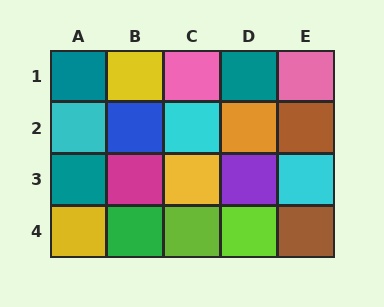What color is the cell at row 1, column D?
Teal.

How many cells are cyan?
3 cells are cyan.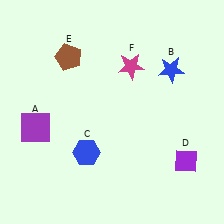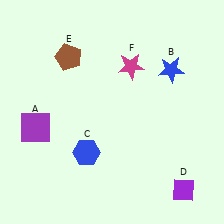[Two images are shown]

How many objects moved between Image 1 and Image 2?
1 object moved between the two images.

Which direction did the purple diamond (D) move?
The purple diamond (D) moved down.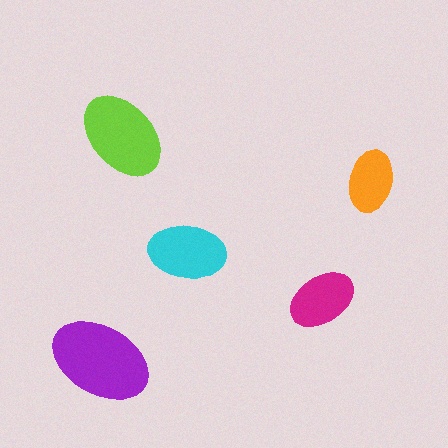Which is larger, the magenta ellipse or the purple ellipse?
The purple one.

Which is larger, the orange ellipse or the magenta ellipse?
The magenta one.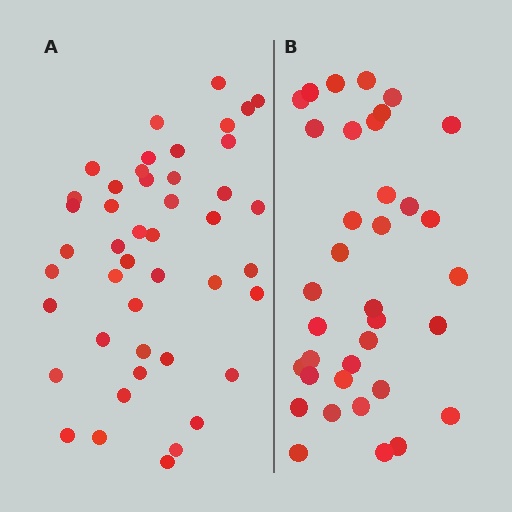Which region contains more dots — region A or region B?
Region A (the left region) has more dots.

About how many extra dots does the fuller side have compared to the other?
Region A has roughly 8 or so more dots than region B.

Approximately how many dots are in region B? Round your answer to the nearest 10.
About 40 dots. (The exact count is 36, which rounds to 40.)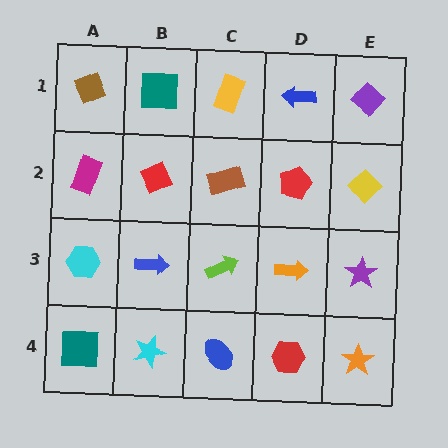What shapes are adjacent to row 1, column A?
A magenta rectangle (row 2, column A), a teal square (row 1, column B).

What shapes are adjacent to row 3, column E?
A yellow diamond (row 2, column E), an orange star (row 4, column E), an orange arrow (row 3, column D).